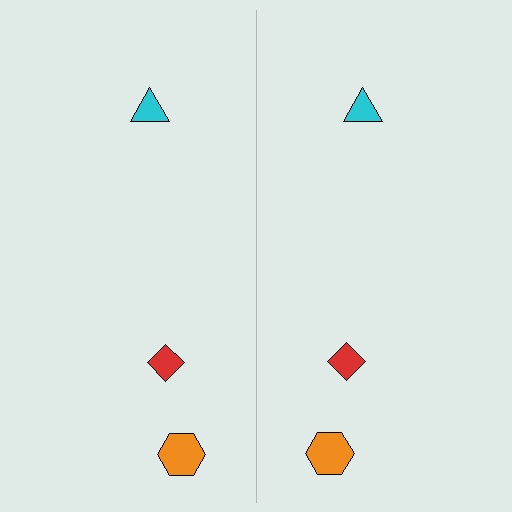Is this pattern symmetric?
Yes, this pattern has bilateral (reflection) symmetry.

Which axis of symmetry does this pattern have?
The pattern has a vertical axis of symmetry running through the center of the image.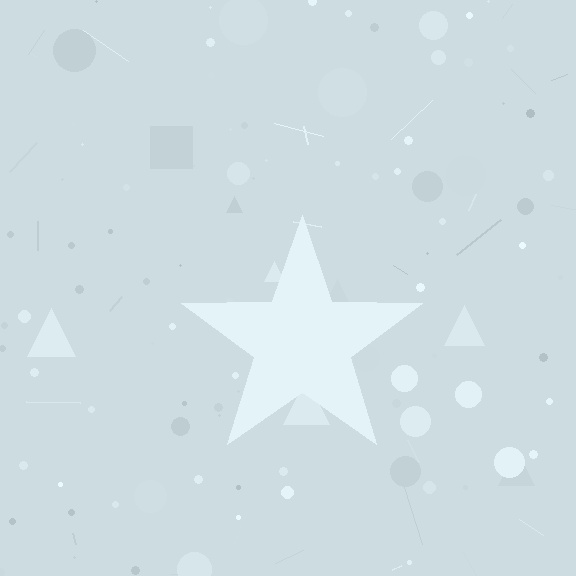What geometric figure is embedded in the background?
A star is embedded in the background.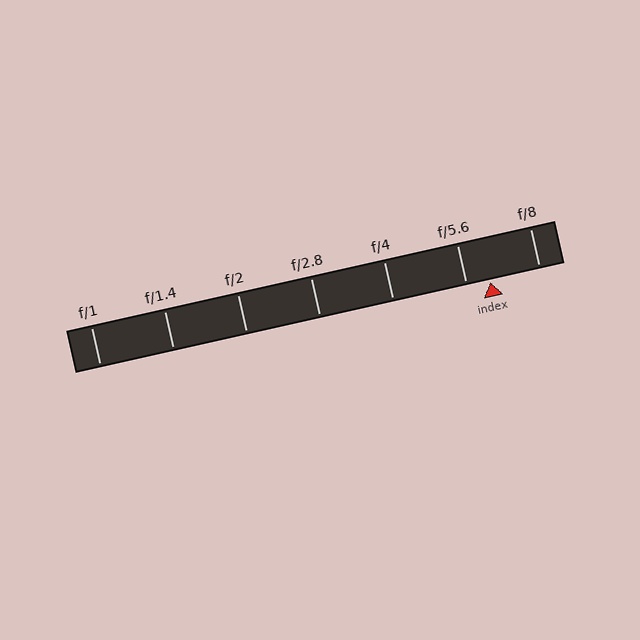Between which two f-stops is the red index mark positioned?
The index mark is between f/5.6 and f/8.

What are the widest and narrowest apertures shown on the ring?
The widest aperture shown is f/1 and the narrowest is f/8.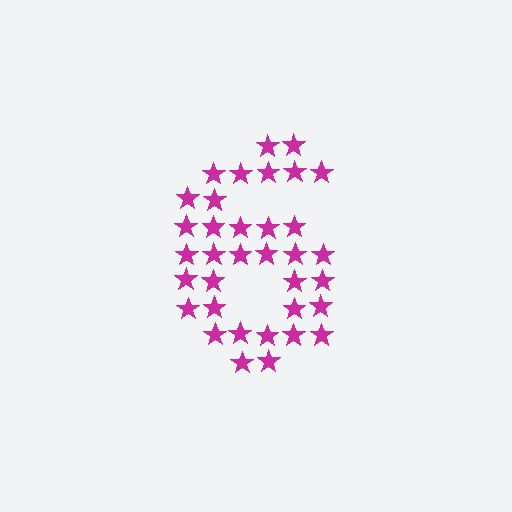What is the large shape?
The large shape is the digit 6.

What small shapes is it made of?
It is made of small stars.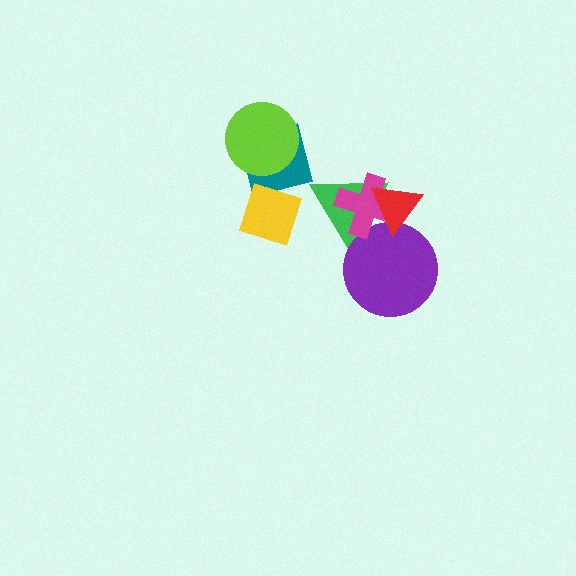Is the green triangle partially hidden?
Yes, it is partially covered by another shape.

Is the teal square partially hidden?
Yes, it is partially covered by another shape.